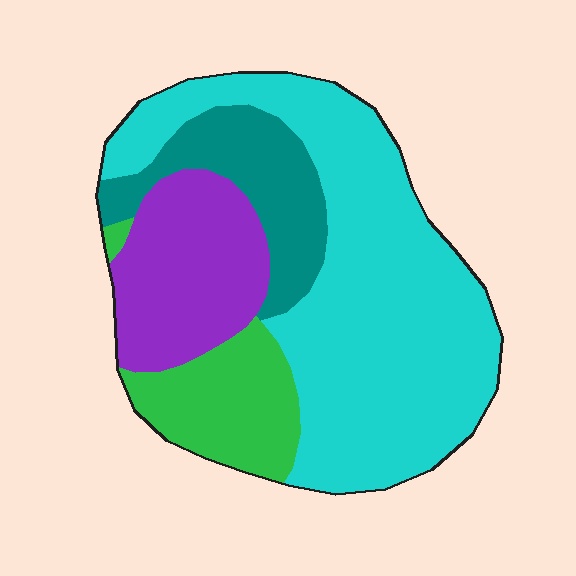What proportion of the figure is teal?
Teal covers around 15% of the figure.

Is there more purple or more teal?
Purple.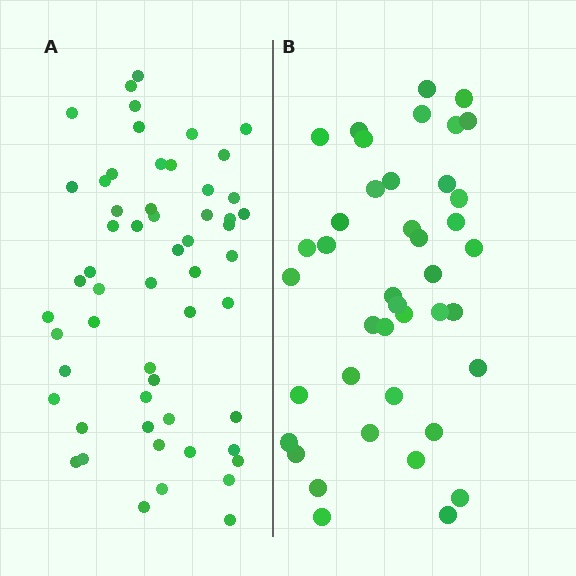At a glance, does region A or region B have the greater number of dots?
Region A (the left region) has more dots.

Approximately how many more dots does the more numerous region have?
Region A has approximately 15 more dots than region B.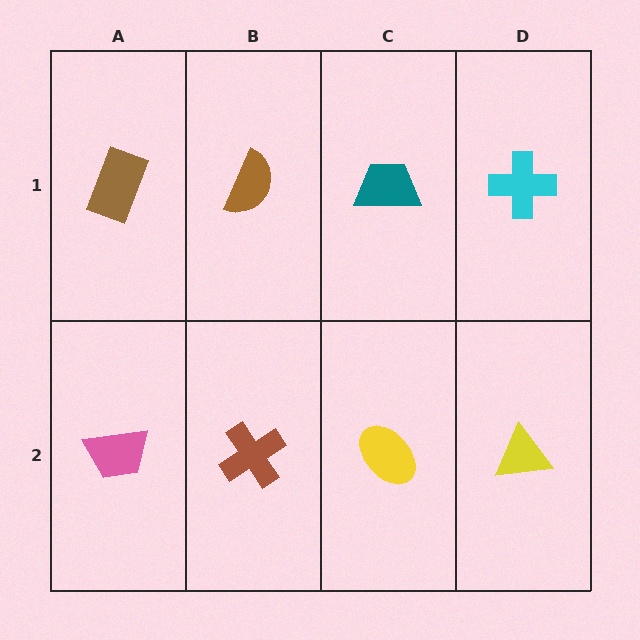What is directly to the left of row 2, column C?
A brown cross.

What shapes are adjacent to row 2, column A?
A brown rectangle (row 1, column A), a brown cross (row 2, column B).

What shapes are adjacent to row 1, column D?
A yellow triangle (row 2, column D), a teal trapezoid (row 1, column C).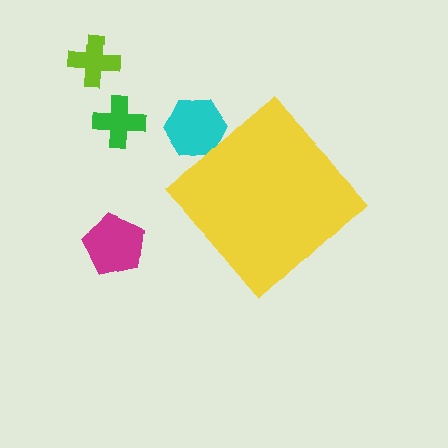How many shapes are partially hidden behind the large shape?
1 shape is partially hidden.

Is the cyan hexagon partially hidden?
Yes, the cyan hexagon is partially hidden behind the yellow diamond.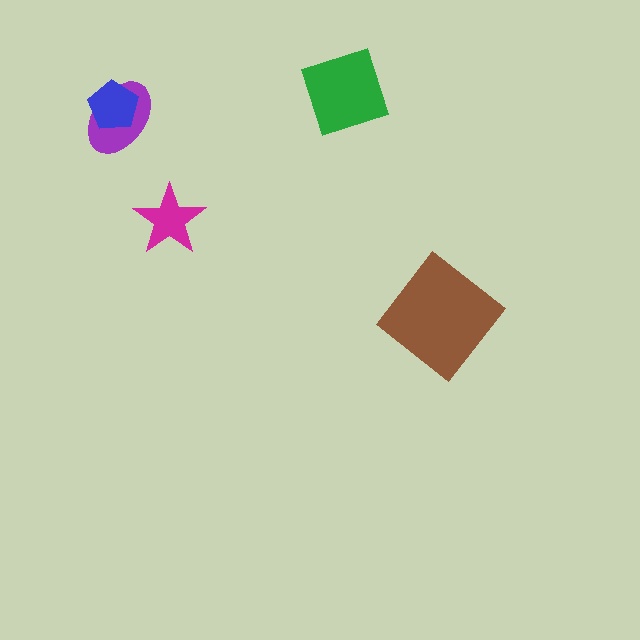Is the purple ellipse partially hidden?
Yes, it is partially covered by another shape.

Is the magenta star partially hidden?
No, no other shape covers it.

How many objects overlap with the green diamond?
0 objects overlap with the green diamond.